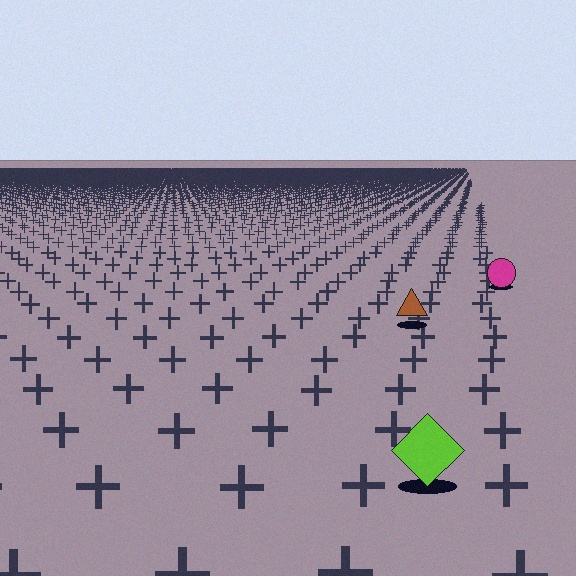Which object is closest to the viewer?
The lime diamond is closest. The texture marks near it are larger and more spread out.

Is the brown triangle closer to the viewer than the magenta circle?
Yes. The brown triangle is closer — you can tell from the texture gradient: the ground texture is coarser near it.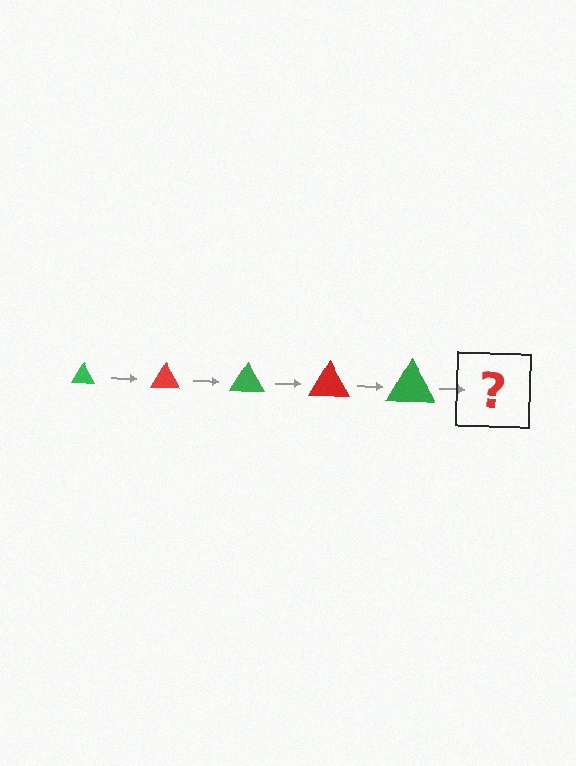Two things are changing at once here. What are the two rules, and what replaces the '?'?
The two rules are that the triangle grows larger each step and the color cycles through green and red. The '?' should be a red triangle, larger than the previous one.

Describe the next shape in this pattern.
It should be a red triangle, larger than the previous one.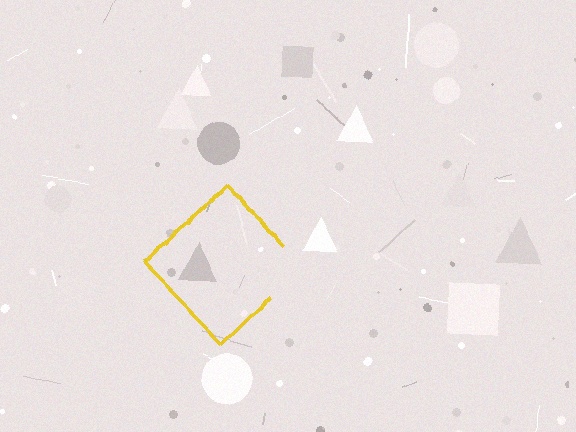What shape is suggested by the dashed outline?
The dashed outline suggests a diamond.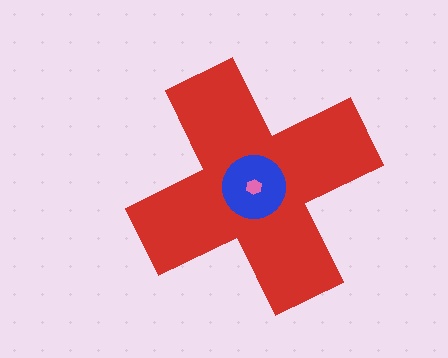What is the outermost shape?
The red cross.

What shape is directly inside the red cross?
The blue circle.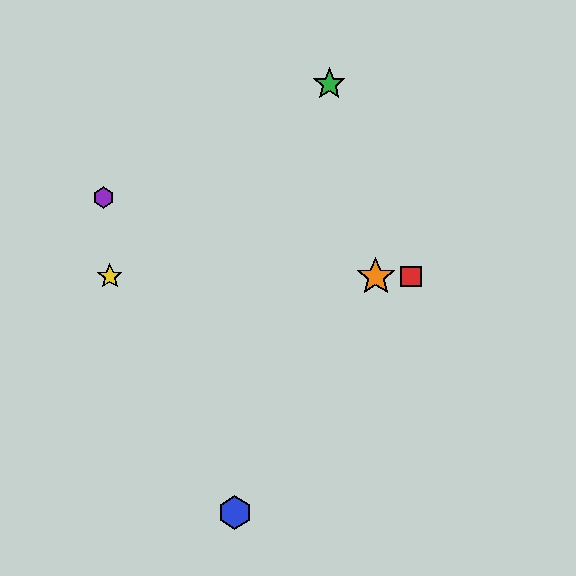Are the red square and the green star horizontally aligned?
No, the red square is at y≈277 and the green star is at y≈84.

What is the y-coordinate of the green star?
The green star is at y≈84.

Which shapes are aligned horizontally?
The red square, the yellow star, the orange star are aligned horizontally.